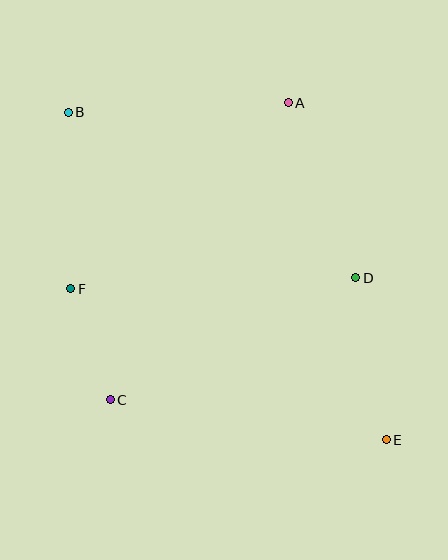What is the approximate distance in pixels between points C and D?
The distance between C and D is approximately 274 pixels.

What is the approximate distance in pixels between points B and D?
The distance between B and D is approximately 332 pixels.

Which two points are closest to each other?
Points C and F are closest to each other.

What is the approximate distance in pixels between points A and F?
The distance between A and F is approximately 286 pixels.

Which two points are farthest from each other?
Points B and E are farthest from each other.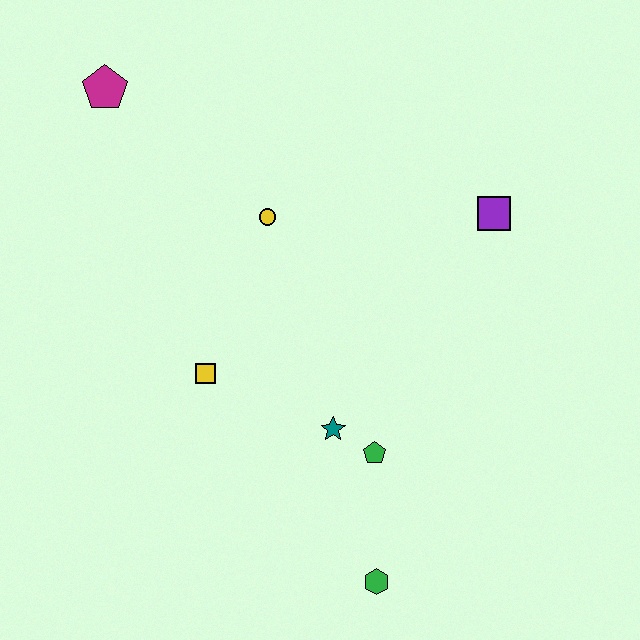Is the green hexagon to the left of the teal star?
No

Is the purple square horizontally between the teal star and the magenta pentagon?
No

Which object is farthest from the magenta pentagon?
The green hexagon is farthest from the magenta pentagon.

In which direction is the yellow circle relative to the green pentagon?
The yellow circle is above the green pentagon.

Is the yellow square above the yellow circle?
No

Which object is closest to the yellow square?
The teal star is closest to the yellow square.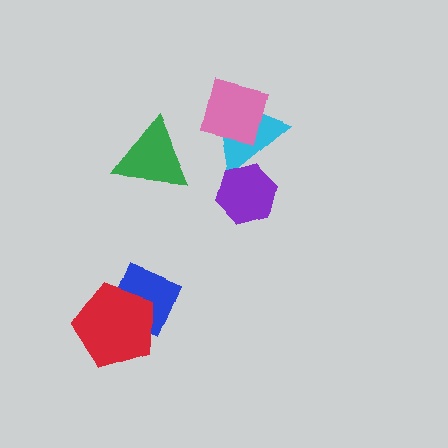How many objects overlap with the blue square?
1 object overlaps with the blue square.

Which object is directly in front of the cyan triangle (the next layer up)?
The purple hexagon is directly in front of the cyan triangle.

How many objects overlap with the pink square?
1 object overlaps with the pink square.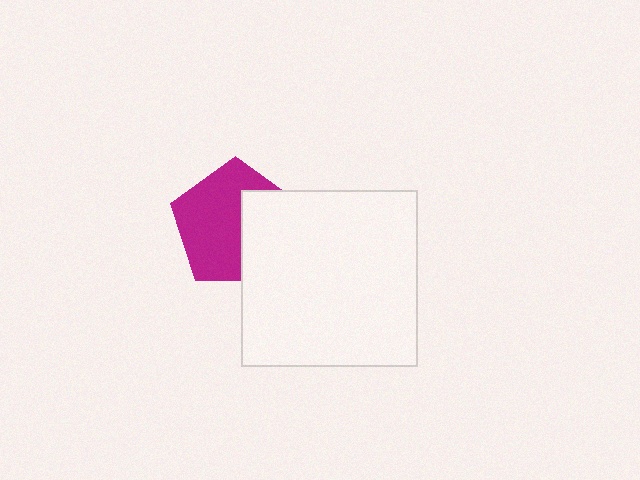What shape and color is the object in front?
The object in front is a white square.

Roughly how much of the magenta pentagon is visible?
About half of it is visible (roughly 62%).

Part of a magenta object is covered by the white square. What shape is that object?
It is a pentagon.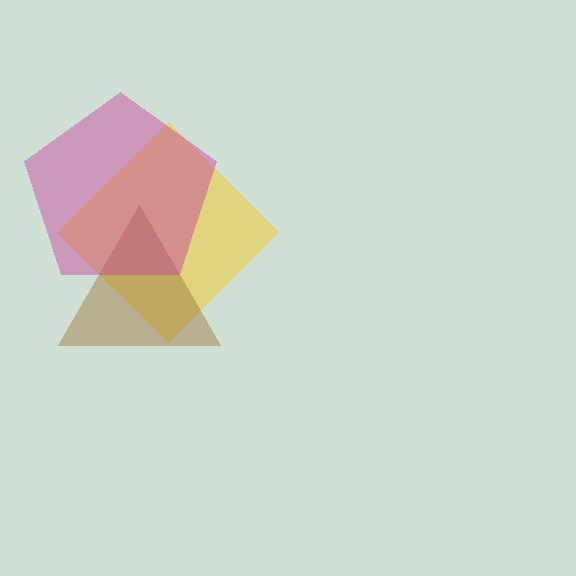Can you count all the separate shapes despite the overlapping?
Yes, there are 3 separate shapes.